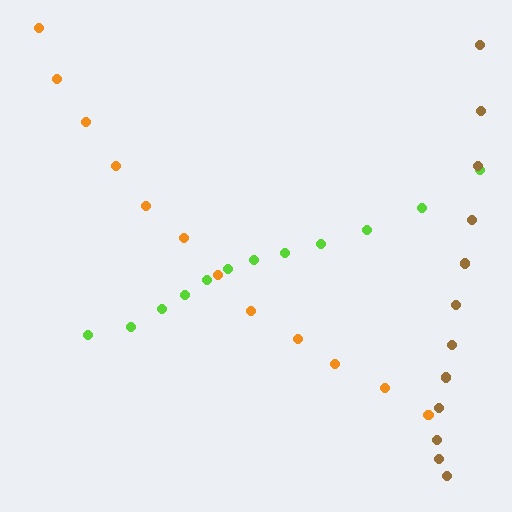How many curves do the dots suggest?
There are 3 distinct paths.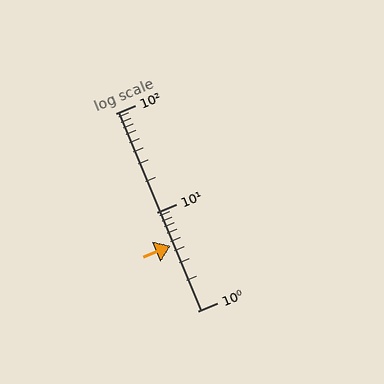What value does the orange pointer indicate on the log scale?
The pointer indicates approximately 4.6.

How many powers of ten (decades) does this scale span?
The scale spans 2 decades, from 1 to 100.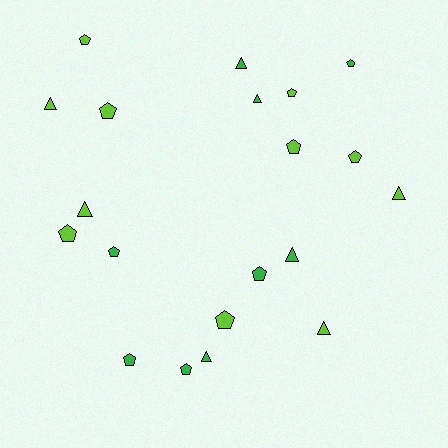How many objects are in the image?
There are 20 objects.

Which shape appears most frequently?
Pentagon, with 12 objects.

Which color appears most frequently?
Lime, with 11 objects.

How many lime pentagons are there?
There are 7 lime pentagons.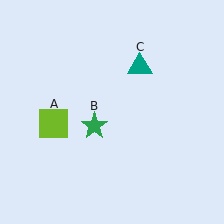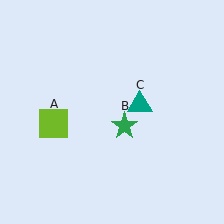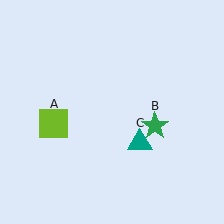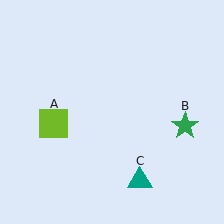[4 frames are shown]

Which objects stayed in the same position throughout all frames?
Lime square (object A) remained stationary.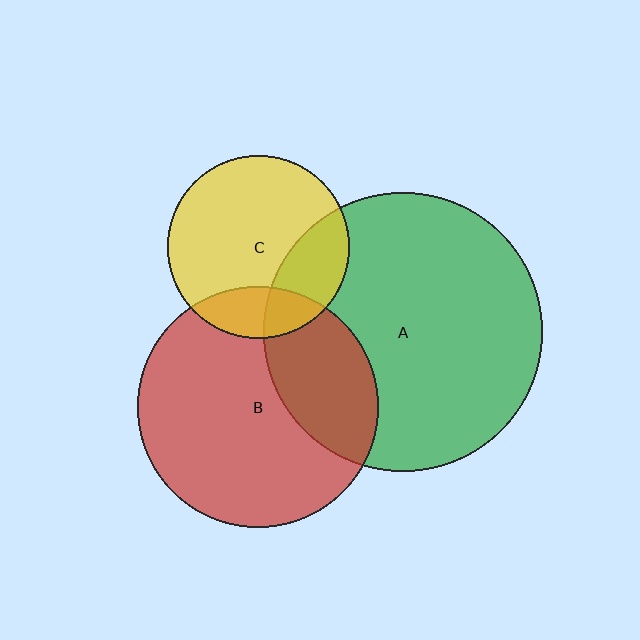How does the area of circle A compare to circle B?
Approximately 1.3 times.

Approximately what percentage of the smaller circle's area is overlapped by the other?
Approximately 25%.